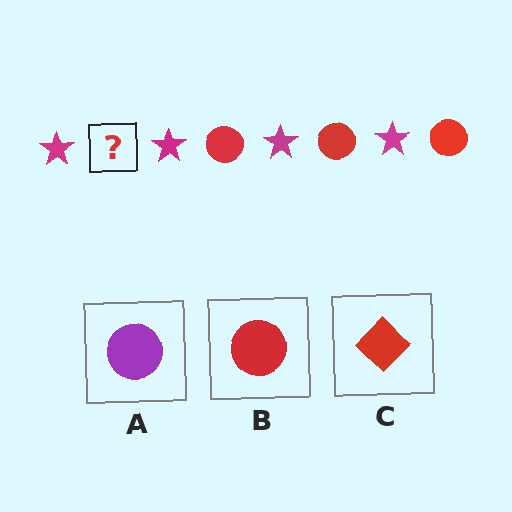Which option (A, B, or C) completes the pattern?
B.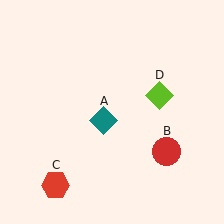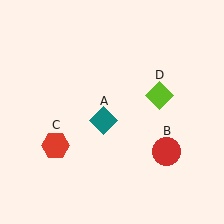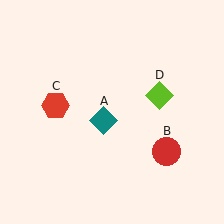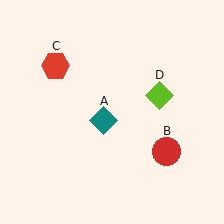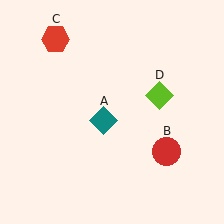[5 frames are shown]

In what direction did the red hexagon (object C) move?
The red hexagon (object C) moved up.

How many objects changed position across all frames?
1 object changed position: red hexagon (object C).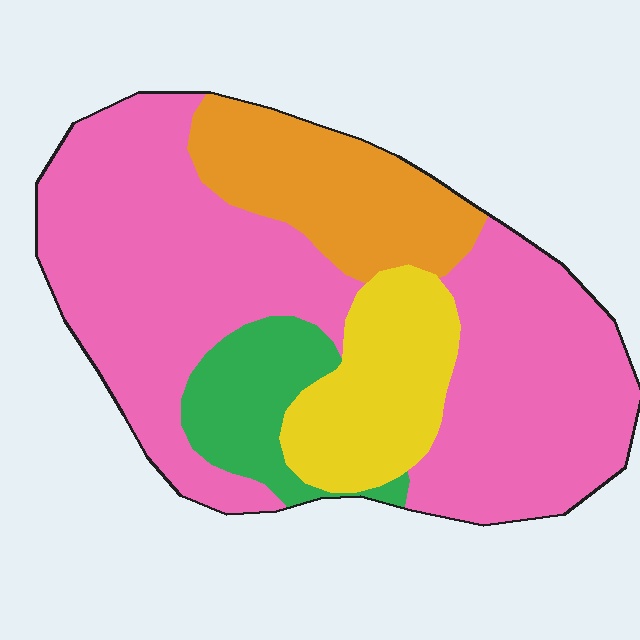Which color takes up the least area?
Green, at roughly 10%.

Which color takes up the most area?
Pink, at roughly 60%.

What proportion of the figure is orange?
Orange takes up about one sixth (1/6) of the figure.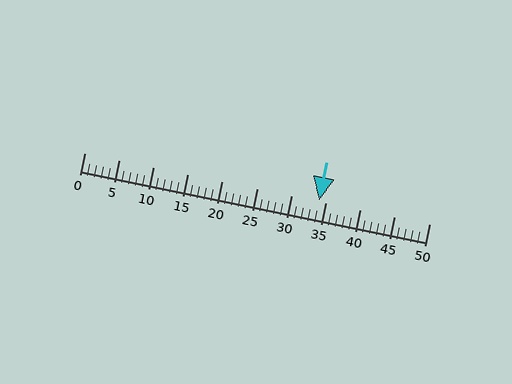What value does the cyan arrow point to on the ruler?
The cyan arrow points to approximately 34.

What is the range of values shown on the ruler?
The ruler shows values from 0 to 50.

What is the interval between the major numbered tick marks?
The major tick marks are spaced 5 units apart.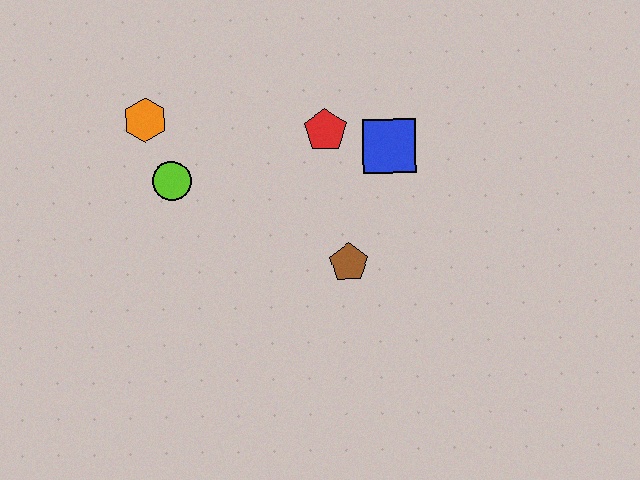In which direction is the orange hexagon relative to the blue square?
The orange hexagon is to the left of the blue square.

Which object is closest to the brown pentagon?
The blue square is closest to the brown pentagon.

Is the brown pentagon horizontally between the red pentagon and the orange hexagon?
No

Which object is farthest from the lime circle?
The blue square is farthest from the lime circle.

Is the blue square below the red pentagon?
Yes